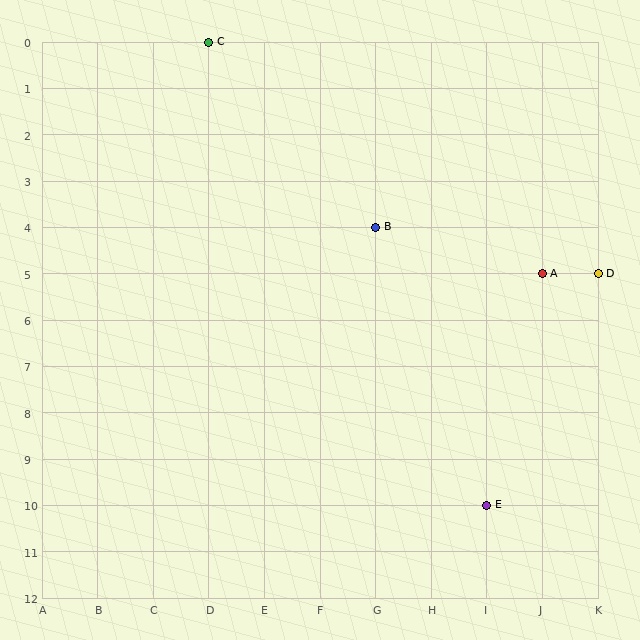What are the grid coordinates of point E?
Point E is at grid coordinates (I, 10).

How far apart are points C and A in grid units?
Points C and A are 6 columns and 5 rows apart (about 7.8 grid units diagonally).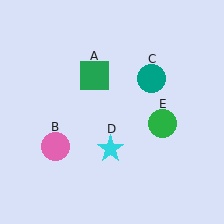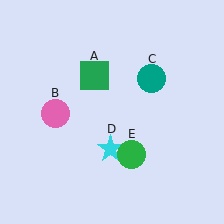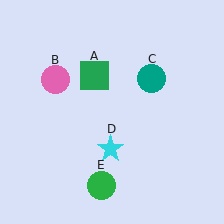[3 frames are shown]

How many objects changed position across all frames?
2 objects changed position: pink circle (object B), green circle (object E).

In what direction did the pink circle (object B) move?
The pink circle (object B) moved up.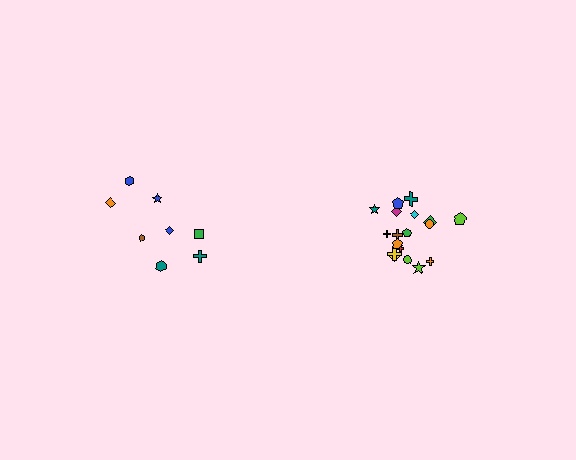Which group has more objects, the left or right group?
The right group.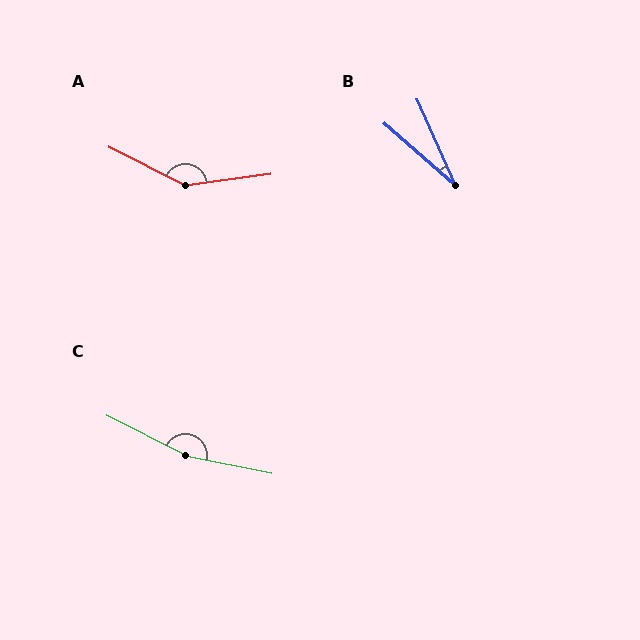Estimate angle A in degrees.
Approximately 146 degrees.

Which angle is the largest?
C, at approximately 165 degrees.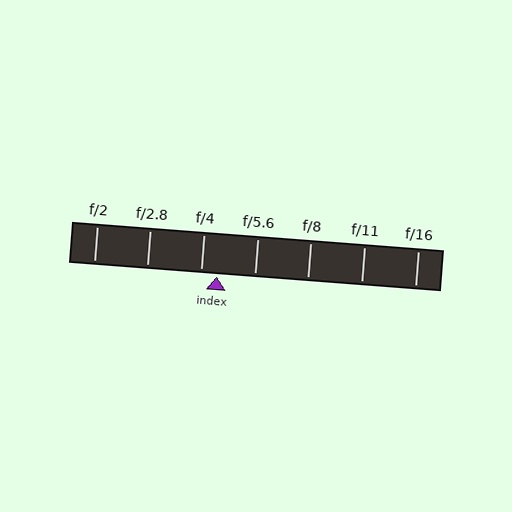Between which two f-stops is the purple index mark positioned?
The index mark is between f/4 and f/5.6.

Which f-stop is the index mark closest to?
The index mark is closest to f/4.